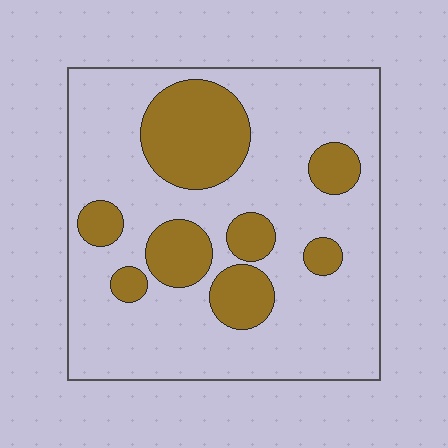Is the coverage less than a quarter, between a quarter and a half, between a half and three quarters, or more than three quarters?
Between a quarter and a half.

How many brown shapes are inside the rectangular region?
8.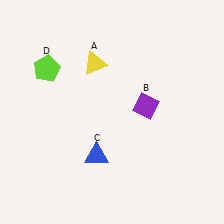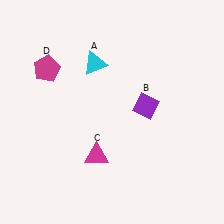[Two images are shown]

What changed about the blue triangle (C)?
In Image 1, C is blue. In Image 2, it changed to magenta.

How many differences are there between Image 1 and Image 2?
There are 3 differences between the two images.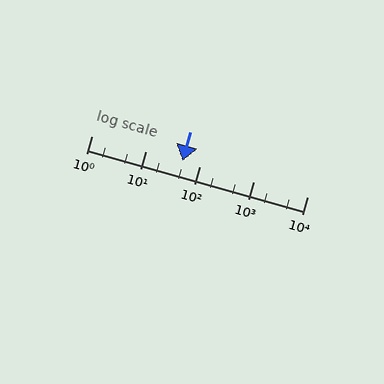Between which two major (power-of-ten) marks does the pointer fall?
The pointer is between 10 and 100.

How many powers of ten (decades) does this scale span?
The scale spans 4 decades, from 1 to 10000.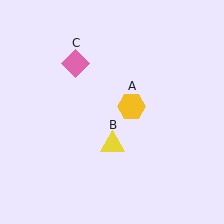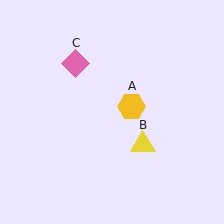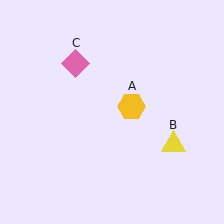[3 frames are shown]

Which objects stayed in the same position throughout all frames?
Yellow hexagon (object A) and pink diamond (object C) remained stationary.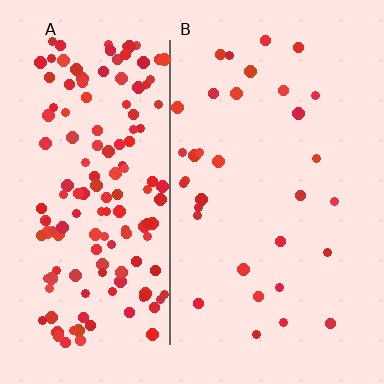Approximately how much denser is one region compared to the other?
Approximately 4.8× — region A over region B.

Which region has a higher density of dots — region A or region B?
A (the left).